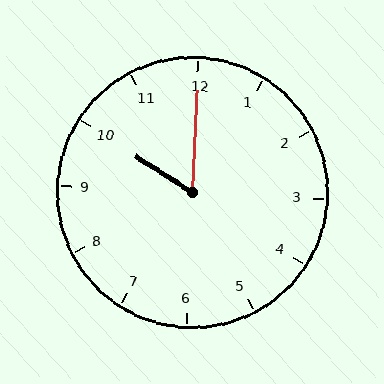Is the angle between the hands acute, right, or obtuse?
It is acute.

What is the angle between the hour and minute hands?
Approximately 60 degrees.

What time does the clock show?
10:00.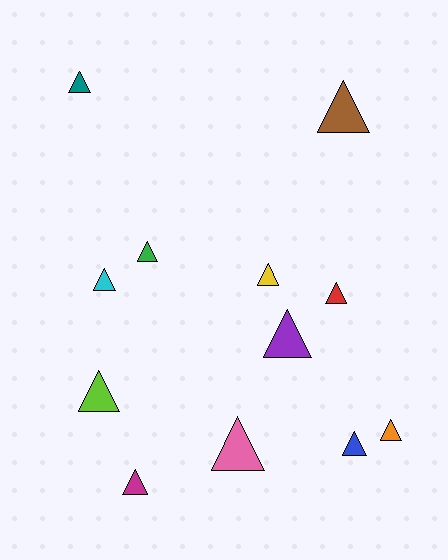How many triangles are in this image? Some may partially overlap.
There are 12 triangles.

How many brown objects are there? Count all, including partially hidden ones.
There is 1 brown object.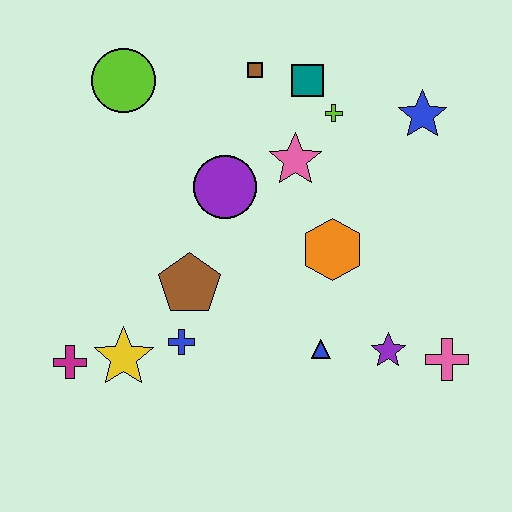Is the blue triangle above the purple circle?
No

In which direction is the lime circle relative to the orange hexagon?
The lime circle is to the left of the orange hexagon.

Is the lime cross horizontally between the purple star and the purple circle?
Yes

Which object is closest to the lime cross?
The teal square is closest to the lime cross.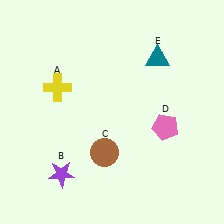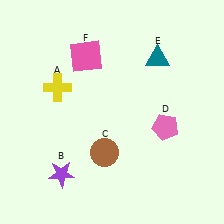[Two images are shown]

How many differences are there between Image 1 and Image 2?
There is 1 difference between the two images.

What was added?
A pink square (F) was added in Image 2.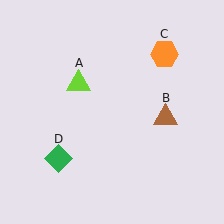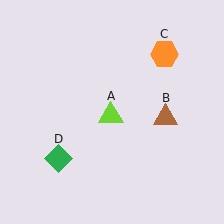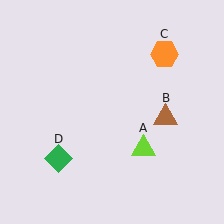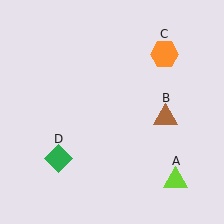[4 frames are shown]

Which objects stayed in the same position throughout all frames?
Brown triangle (object B) and orange hexagon (object C) and green diamond (object D) remained stationary.